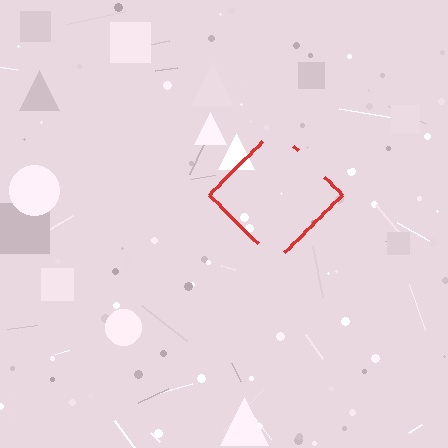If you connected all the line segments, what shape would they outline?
They would outline a diamond.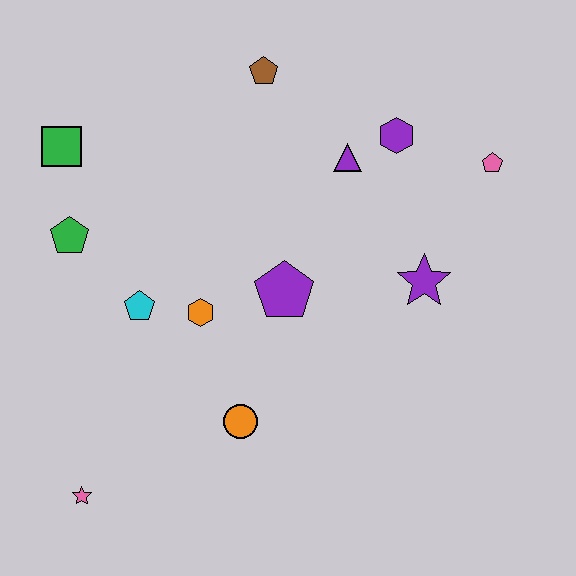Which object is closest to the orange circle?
The orange hexagon is closest to the orange circle.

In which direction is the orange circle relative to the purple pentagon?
The orange circle is below the purple pentagon.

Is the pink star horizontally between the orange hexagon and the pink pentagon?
No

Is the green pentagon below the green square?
Yes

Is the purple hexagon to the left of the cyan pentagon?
No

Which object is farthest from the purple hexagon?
The pink star is farthest from the purple hexagon.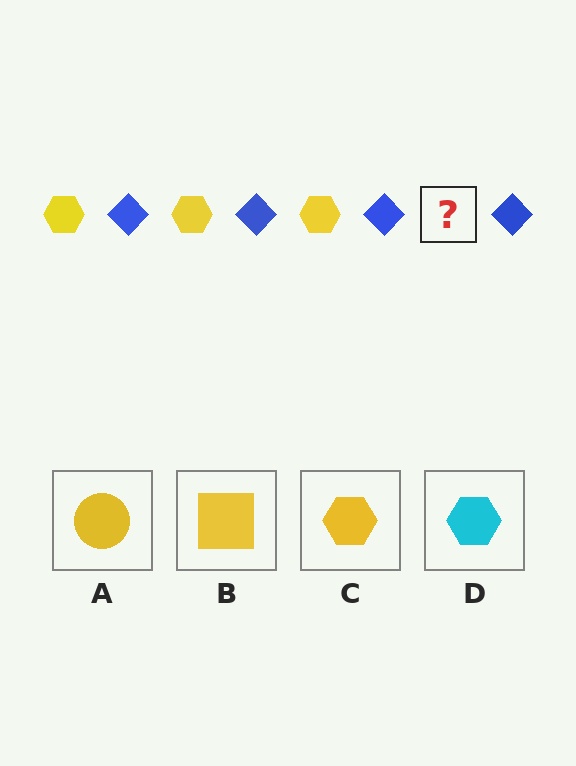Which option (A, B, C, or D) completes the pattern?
C.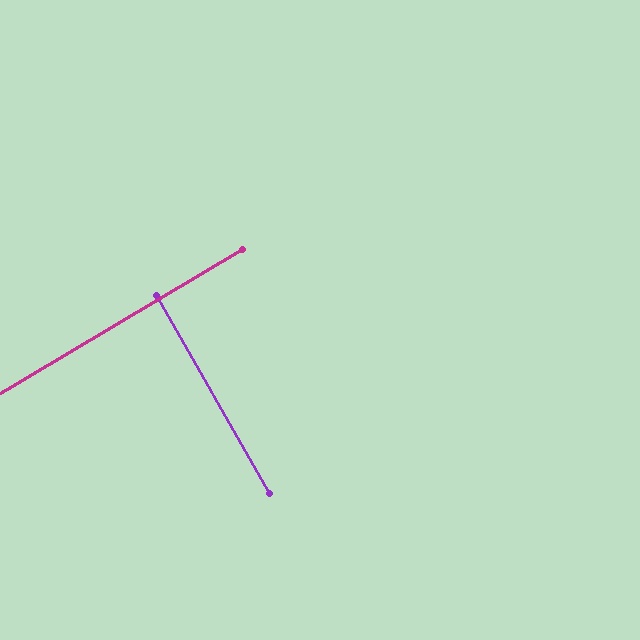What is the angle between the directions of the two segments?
Approximately 89 degrees.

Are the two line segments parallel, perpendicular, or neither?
Perpendicular — they meet at approximately 89°.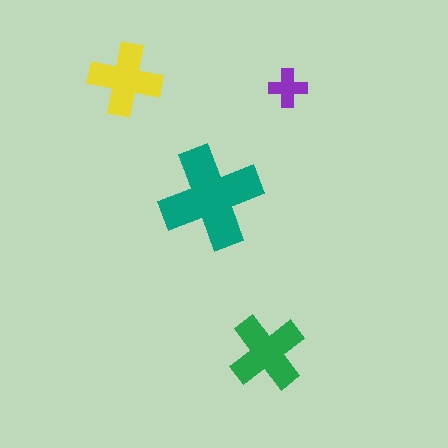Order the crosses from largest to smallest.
the teal one, the green one, the yellow one, the purple one.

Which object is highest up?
The yellow cross is topmost.